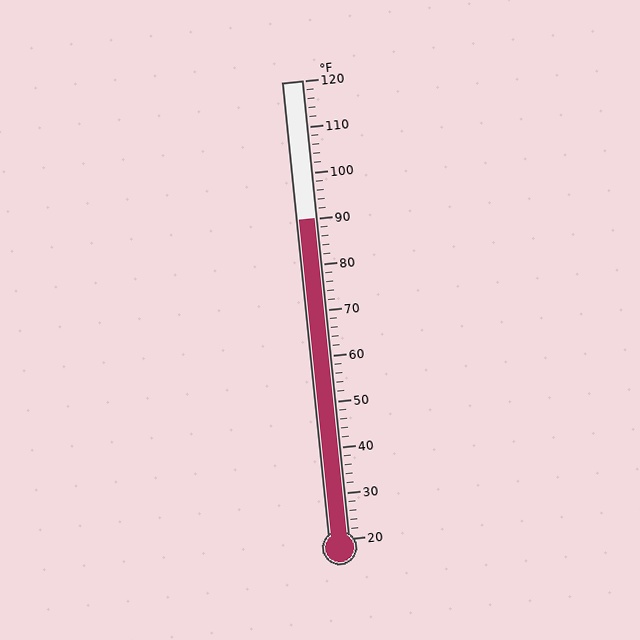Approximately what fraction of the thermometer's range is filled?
The thermometer is filled to approximately 70% of its range.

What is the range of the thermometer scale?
The thermometer scale ranges from 20°F to 120°F.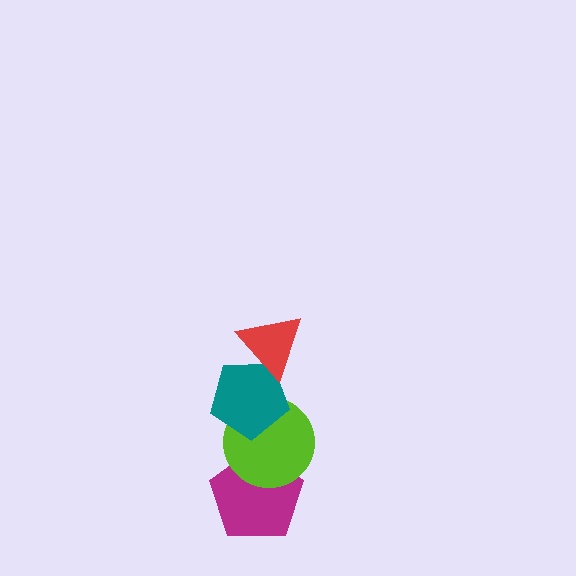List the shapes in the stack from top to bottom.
From top to bottom: the red triangle, the teal pentagon, the lime circle, the magenta pentagon.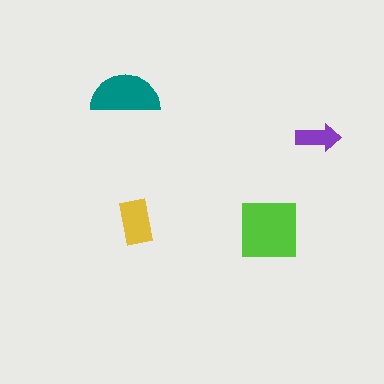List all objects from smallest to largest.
The purple arrow, the yellow rectangle, the teal semicircle, the lime square.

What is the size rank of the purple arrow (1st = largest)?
4th.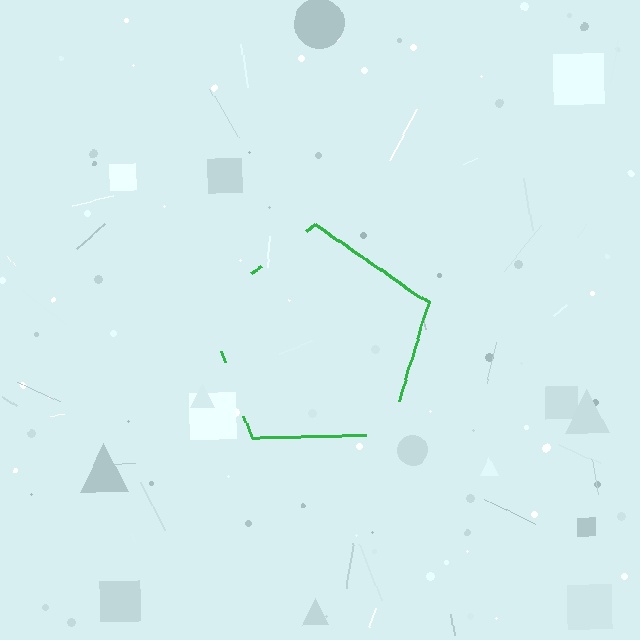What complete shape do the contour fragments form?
The contour fragments form a pentagon.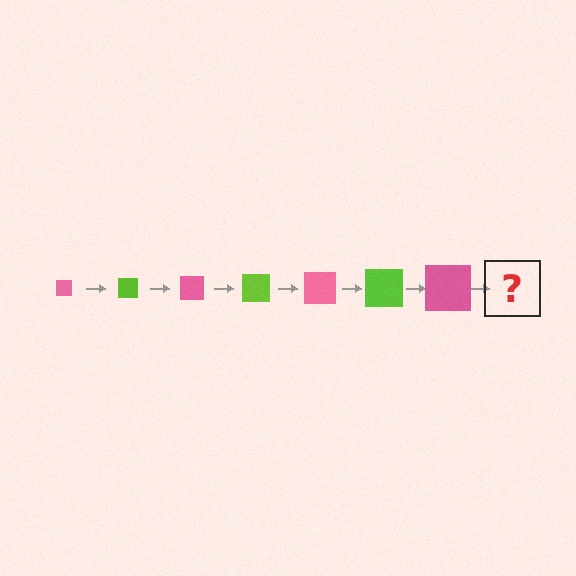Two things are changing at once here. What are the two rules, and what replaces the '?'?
The two rules are that the square grows larger each step and the color cycles through pink and lime. The '?' should be a lime square, larger than the previous one.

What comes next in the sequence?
The next element should be a lime square, larger than the previous one.